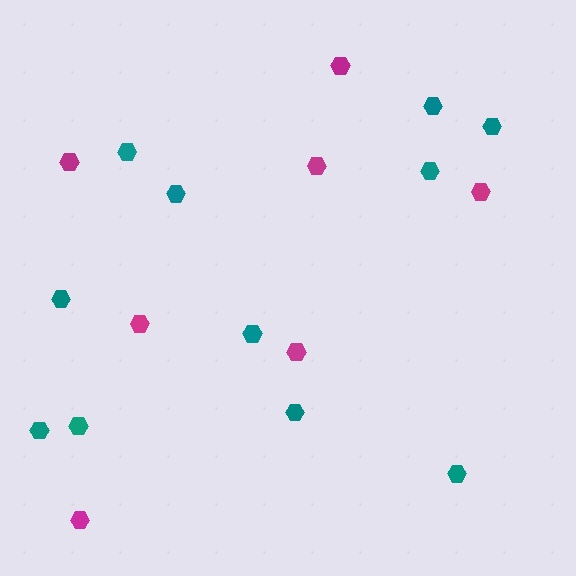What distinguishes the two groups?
There are 2 groups: one group of magenta hexagons (7) and one group of teal hexagons (11).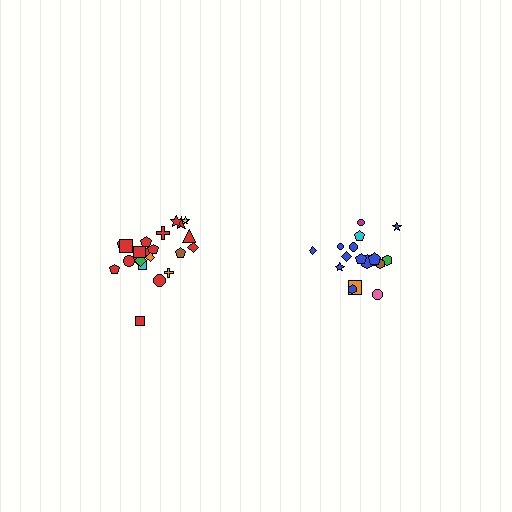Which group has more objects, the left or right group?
The left group.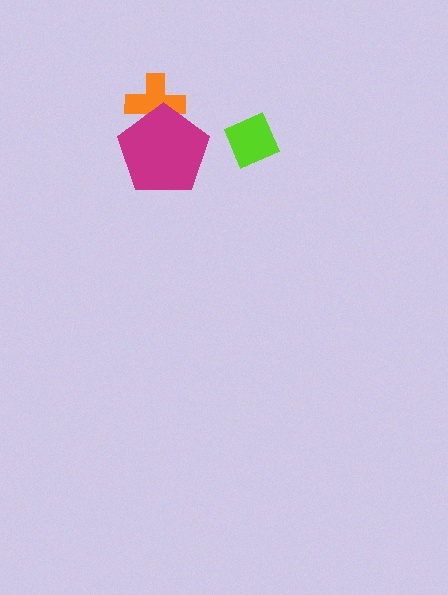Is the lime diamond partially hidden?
No, no other shape covers it.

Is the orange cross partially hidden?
Yes, it is partially covered by another shape.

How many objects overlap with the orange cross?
1 object overlaps with the orange cross.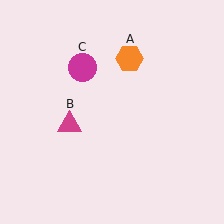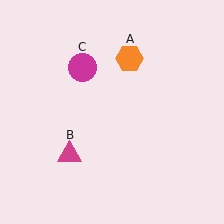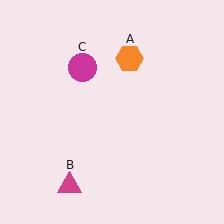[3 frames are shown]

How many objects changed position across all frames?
1 object changed position: magenta triangle (object B).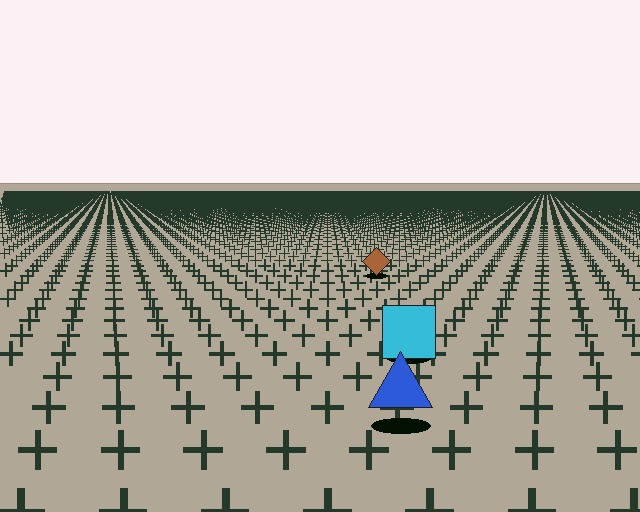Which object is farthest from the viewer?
The brown diamond is farthest from the viewer. It appears smaller and the ground texture around it is denser.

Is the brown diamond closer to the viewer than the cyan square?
No. The cyan square is closer — you can tell from the texture gradient: the ground texture is coarser near it.